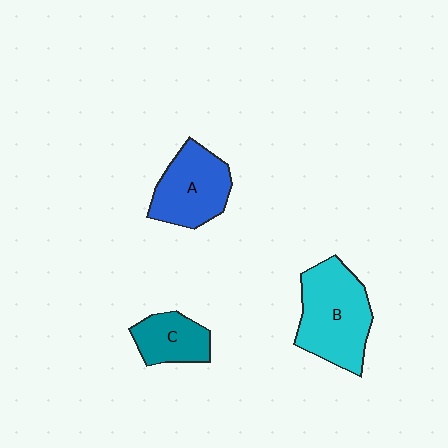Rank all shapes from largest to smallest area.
From largest to smallest: B (cyan), A (blue), C (teal).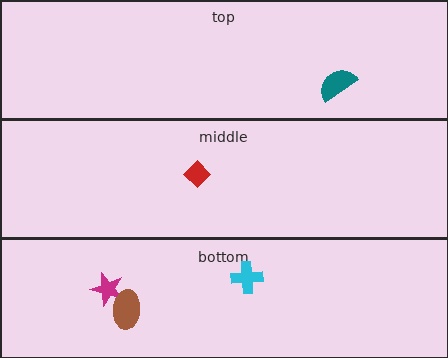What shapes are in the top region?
The teal semicircle.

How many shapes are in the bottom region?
3.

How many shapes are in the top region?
1.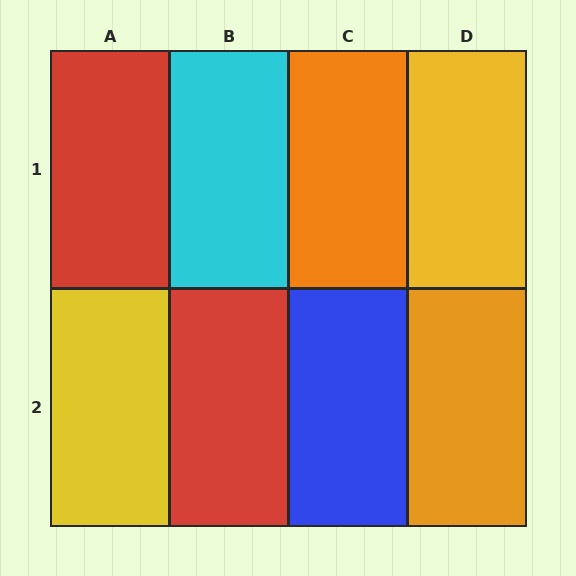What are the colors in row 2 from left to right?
Yellow, red, blue, orange.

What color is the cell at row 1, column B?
Cyan.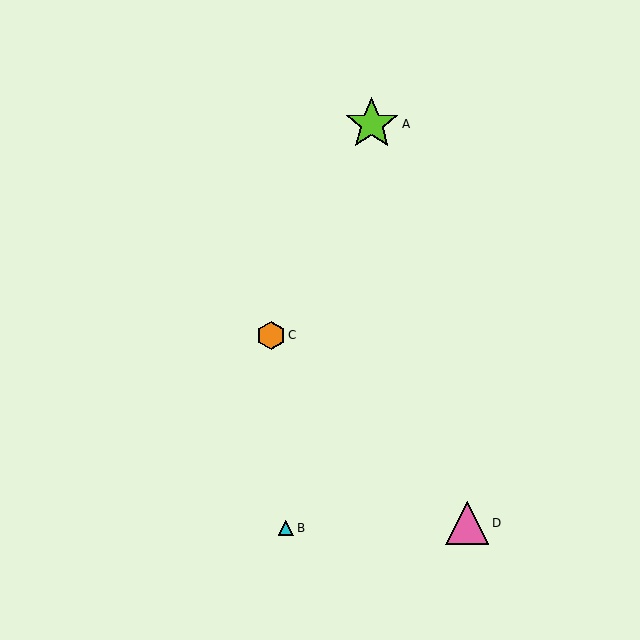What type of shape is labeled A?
Shape A is a lime star.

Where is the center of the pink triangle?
The center of the pink triangle is at (467, 523).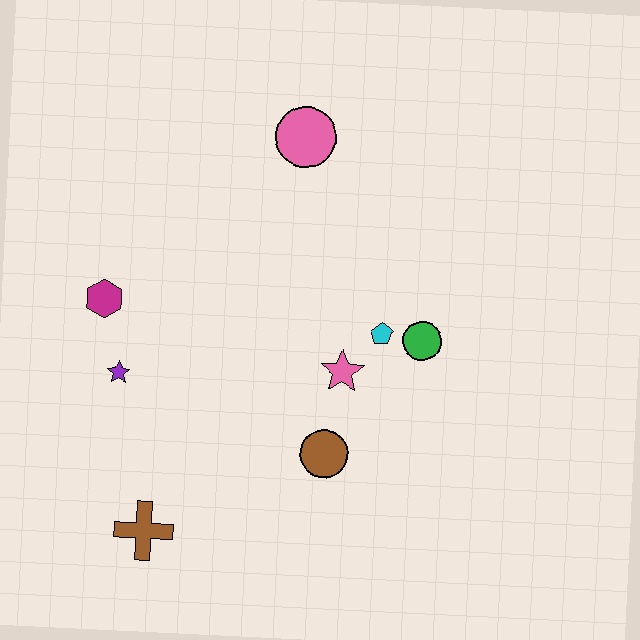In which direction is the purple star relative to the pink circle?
The purple star is below the pink circle.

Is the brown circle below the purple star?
Yes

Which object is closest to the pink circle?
The cyan pentagon is closest to the pink circle.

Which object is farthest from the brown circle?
The pink circle is farthest from the brown circle.